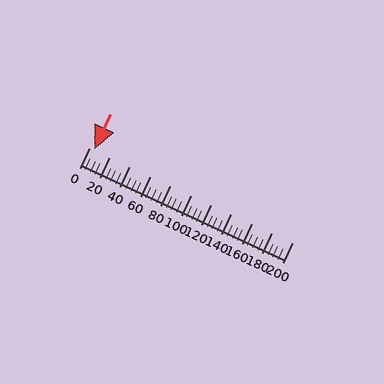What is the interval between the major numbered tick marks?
The major tick marks are spaced 20 units apart.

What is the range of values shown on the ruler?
The ruler shows values from 0 to 200.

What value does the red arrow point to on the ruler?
The red arrow points to approximately 5.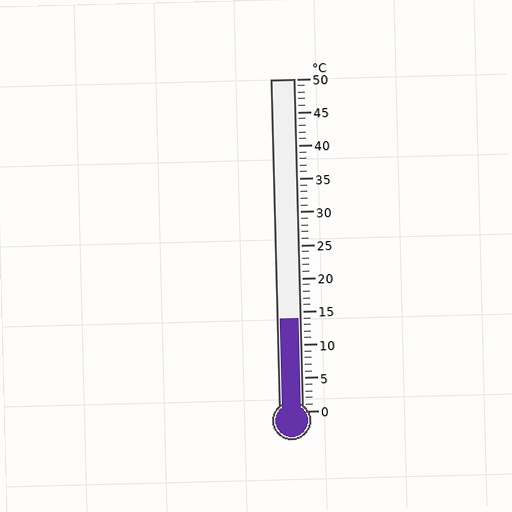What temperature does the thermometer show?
The thermometer shows approximately 14°C.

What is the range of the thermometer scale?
The thermometer scale ranges from 0°C to 50°C.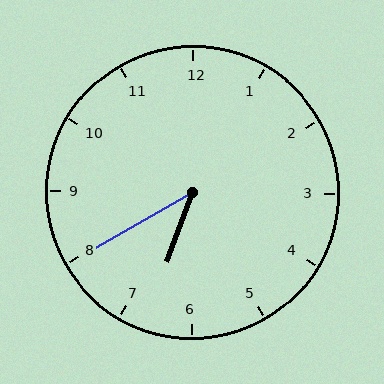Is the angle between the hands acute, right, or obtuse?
It is acute.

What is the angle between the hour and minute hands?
Approximately 40 degrees.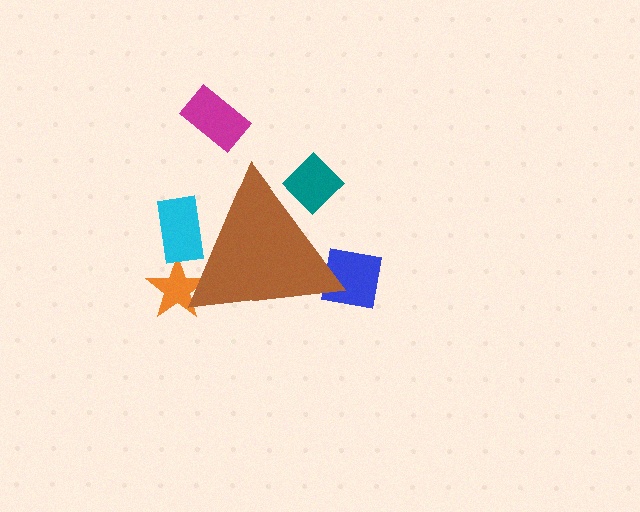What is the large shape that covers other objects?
A brown triangle.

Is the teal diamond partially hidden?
Yes, the teal diamond is partially hidden behind the brown triangle.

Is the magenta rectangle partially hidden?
No, the magenta rectangle is fully visible.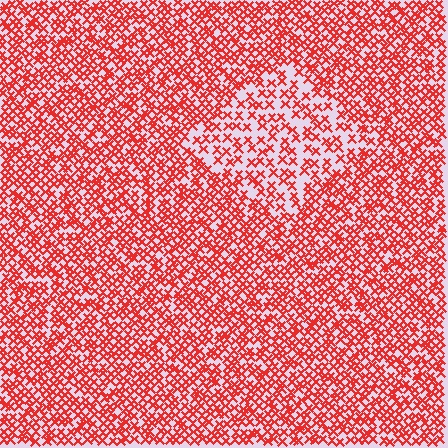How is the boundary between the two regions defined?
The boundary is defined by a change in element density (approximately 1.8x ratio). All elements are the same color, size, and shape.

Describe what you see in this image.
The image contains small red elements arranged at two different densities. A diamond-shaped region is visible where the elements are less densely packed than the surrounding area.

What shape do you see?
I see a diamond.